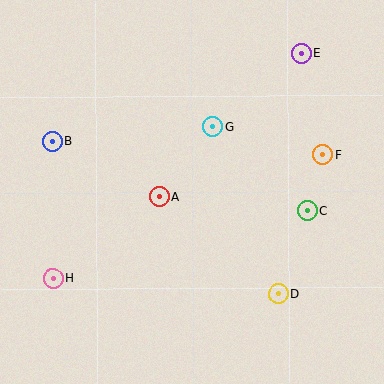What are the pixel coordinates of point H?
Point H is at (53, 278).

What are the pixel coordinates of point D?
Point D is at (278, 294).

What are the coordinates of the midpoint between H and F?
The midpoint between H and F is at (188, 217).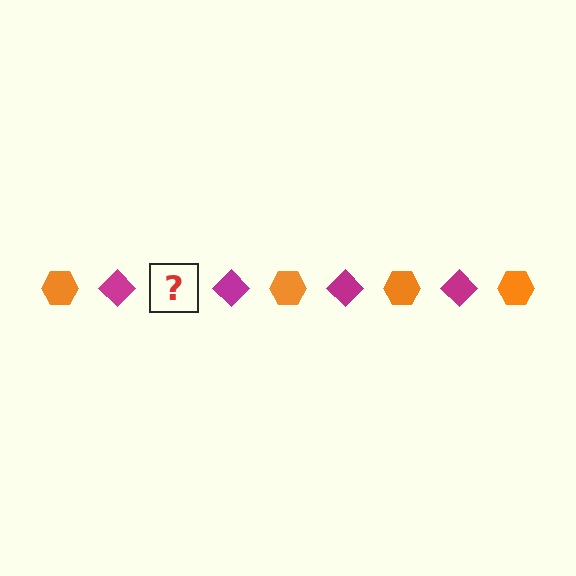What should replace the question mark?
The question mark should be replaced with an orange hexagon.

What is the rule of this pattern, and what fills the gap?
The rule is that the pattern alternates between orange hexagon and magenta diamond. The gap should be filled with an orange hexagon.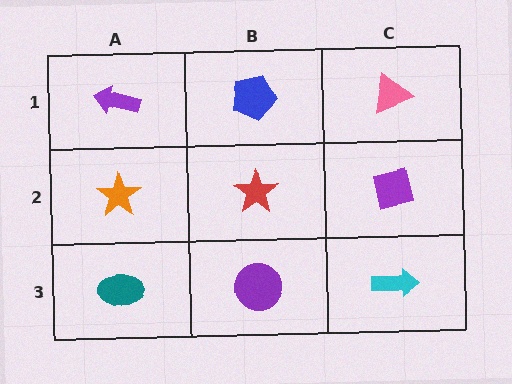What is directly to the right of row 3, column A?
A purple circle.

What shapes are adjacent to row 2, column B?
A blue pentagon (row 1, column B), a purple circle (row 3, column B), an orange star (row 2, column A), a purple square (row 2, column C).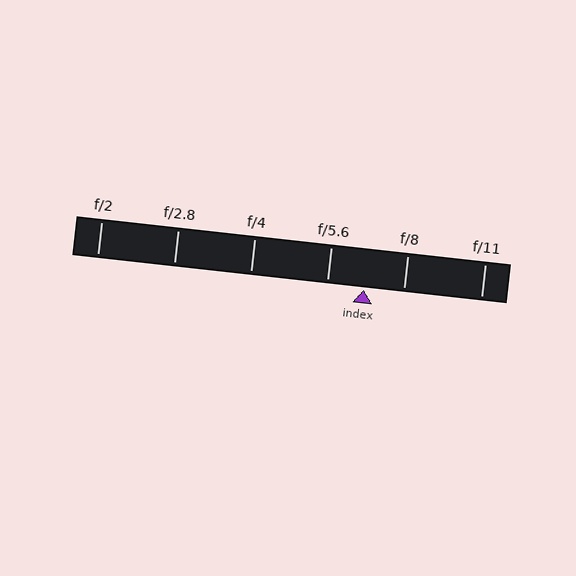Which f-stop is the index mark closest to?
The index mark is closest to f/5.6.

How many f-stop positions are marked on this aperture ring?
There are 6 f-stop positions marked.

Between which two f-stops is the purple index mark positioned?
The index mark is between f/5.6 and f/8.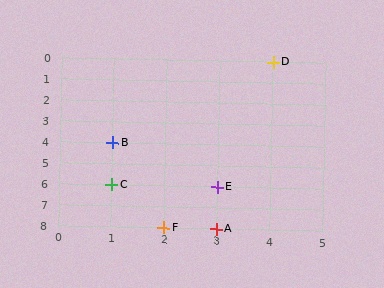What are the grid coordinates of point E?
Point E is at grid coordinates (3, 6).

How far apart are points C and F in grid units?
Points C and F are 1 column and 2 rows apart (about 2.2 grid units diagonally).